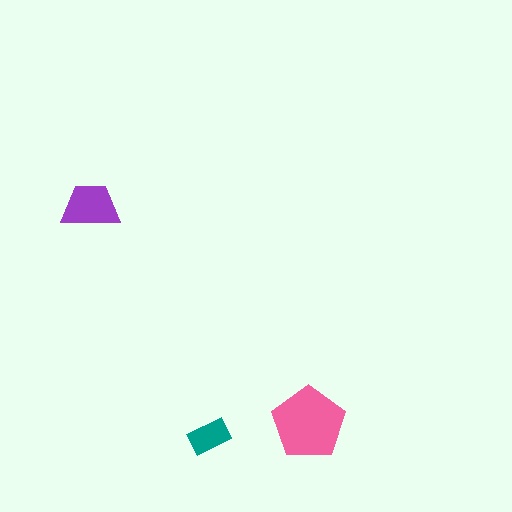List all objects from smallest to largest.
The teal rectangle, the purple trapezoid, the pink pentagon.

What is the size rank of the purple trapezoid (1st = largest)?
2nd.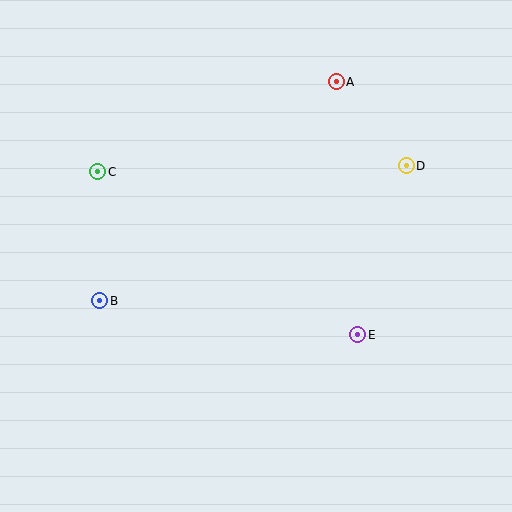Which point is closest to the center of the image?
Point E at (358, 335) is closest to the center.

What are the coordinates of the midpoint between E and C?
The midpoint between E and C is at (228, 253).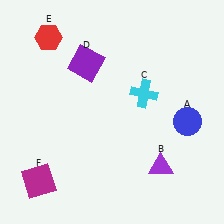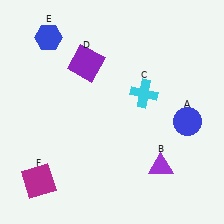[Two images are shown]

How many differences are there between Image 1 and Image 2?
There is 1 difference between the two images.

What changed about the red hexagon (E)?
In Image 1, E is red. In Image 2, it changed to blue.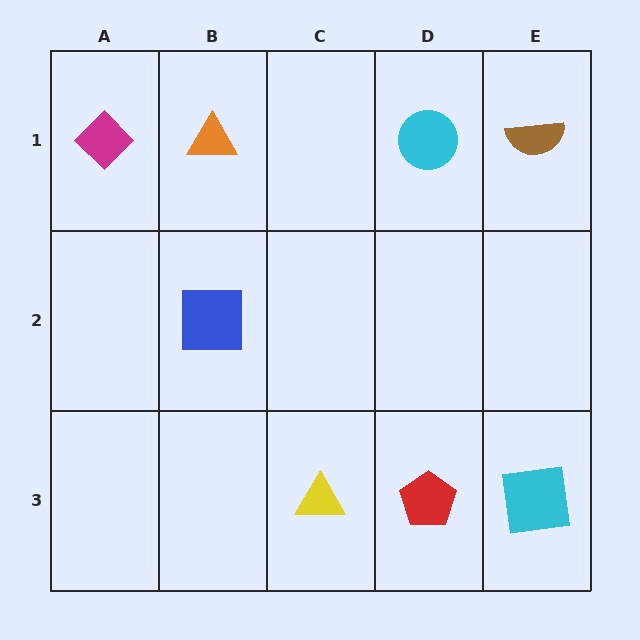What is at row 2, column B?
A blue square.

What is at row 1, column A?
A magenta diamond.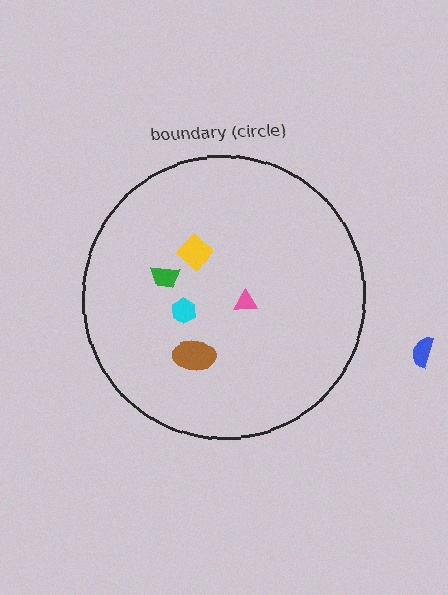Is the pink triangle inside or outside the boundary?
Inside.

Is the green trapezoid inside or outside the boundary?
Inside.